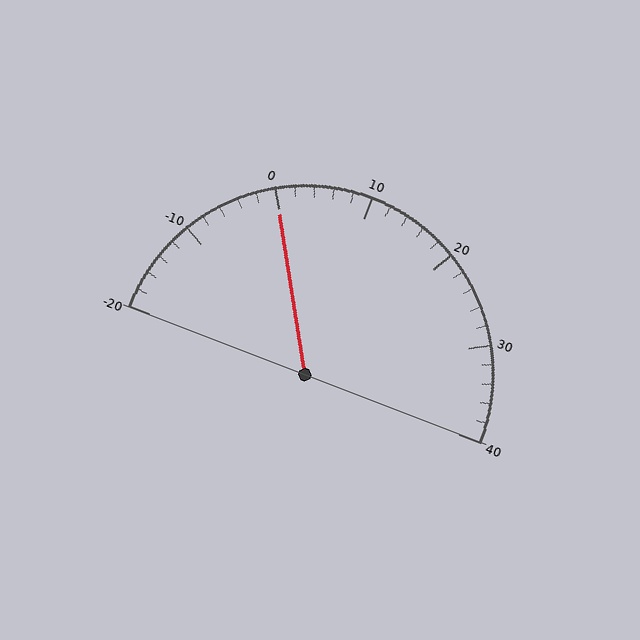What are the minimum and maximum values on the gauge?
The gauge ranges from -20 to 40.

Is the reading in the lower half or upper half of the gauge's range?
The reading is in the lower half of the range (-20 to 40).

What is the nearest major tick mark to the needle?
The nearest major tick mark is 0.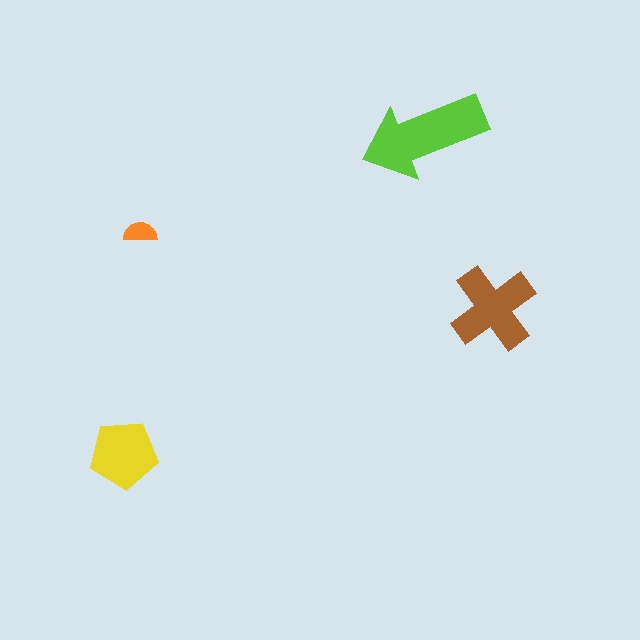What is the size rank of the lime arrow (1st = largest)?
1st.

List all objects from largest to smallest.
The lime arrow, the brown cross, the yellow pentagon, the orange semicircle.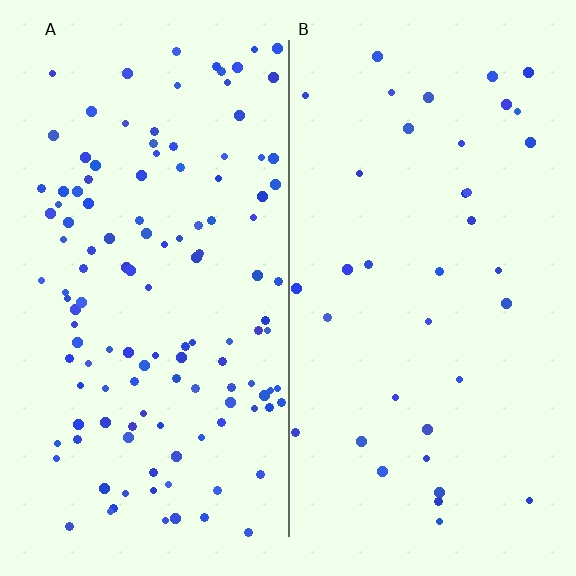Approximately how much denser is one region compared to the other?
Approximately 3.4× — region A over region B.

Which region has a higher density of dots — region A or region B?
A (the left).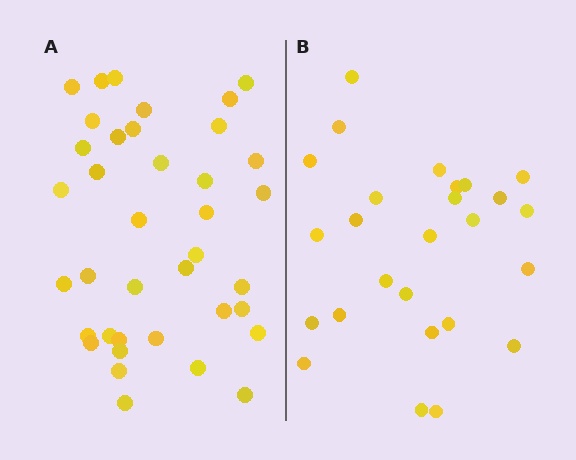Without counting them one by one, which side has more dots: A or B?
Region A (the left region) has more dots.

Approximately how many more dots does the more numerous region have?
Region A has roughly 12 or so more dots than region B.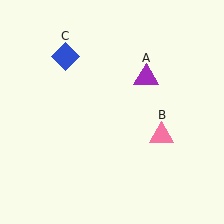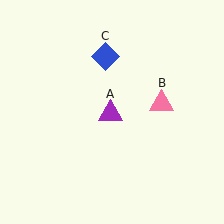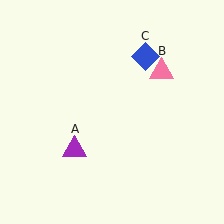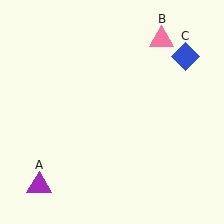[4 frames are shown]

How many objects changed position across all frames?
3 objects changed position: purple triangle (object A), pink triangle (object B), blue diamond (object C).